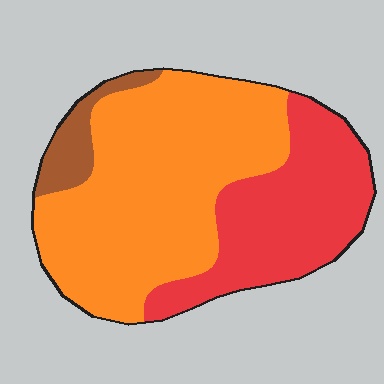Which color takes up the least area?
Brown, at roughly 5%.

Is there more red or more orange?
Orange.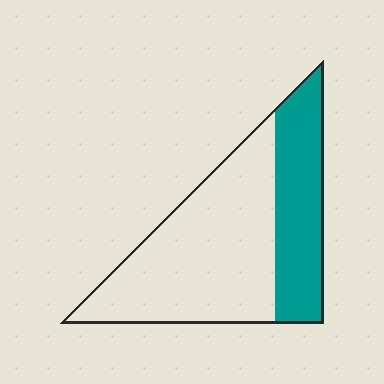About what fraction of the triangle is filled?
About one third (1/3).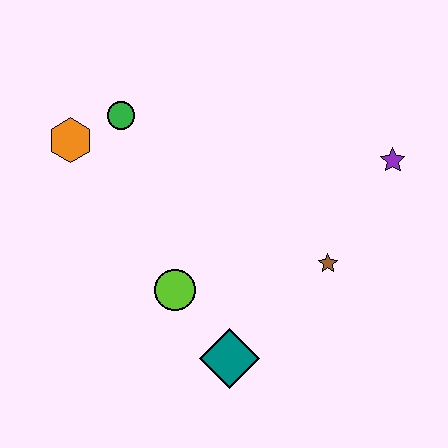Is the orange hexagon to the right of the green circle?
No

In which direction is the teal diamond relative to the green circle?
The teal diamond is below the green circle.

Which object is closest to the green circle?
The orange hexagon is closest to the green circle.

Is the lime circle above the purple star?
No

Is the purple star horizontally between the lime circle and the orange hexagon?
No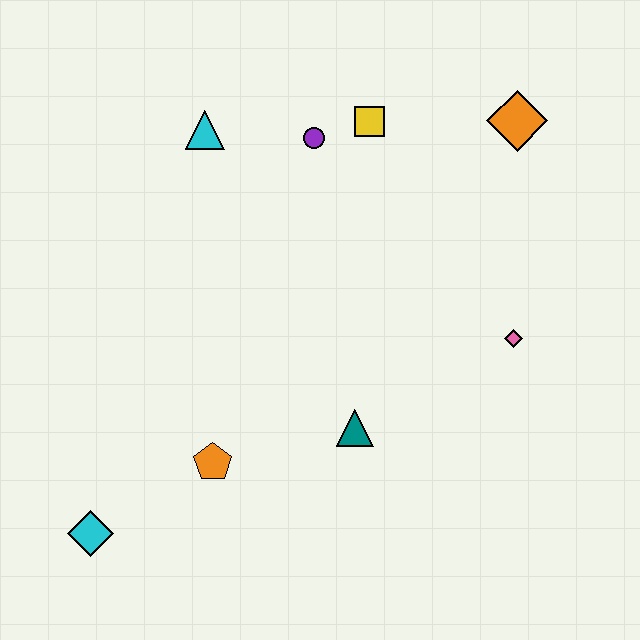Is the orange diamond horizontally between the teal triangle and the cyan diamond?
No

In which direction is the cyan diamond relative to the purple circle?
The cyan diamond is below the purple circle.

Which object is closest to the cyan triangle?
The purple circle is closest to the cyan triangle.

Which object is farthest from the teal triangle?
The orange diamond is farthest from the teal triangle.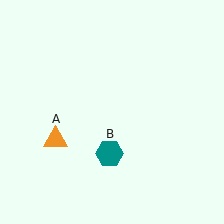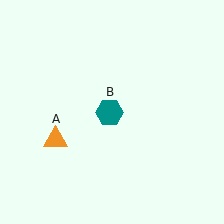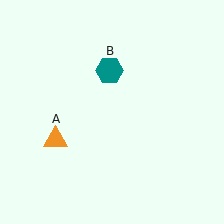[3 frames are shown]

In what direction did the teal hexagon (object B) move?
The teal hexagon (object B) moved up.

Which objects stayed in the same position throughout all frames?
Orange triangle (object A) remained stationary.